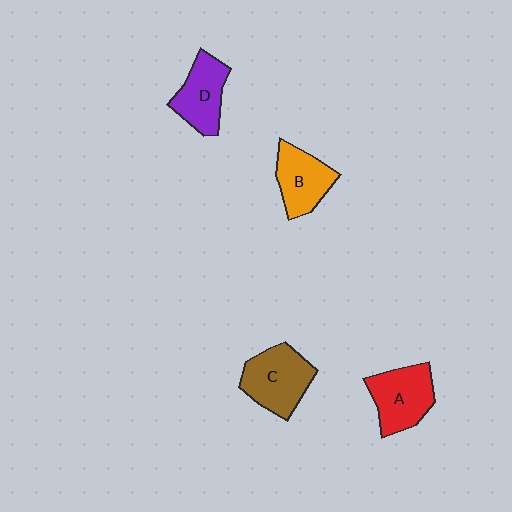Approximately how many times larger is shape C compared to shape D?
Approximately 1.2 times.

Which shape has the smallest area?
Shape B (orange).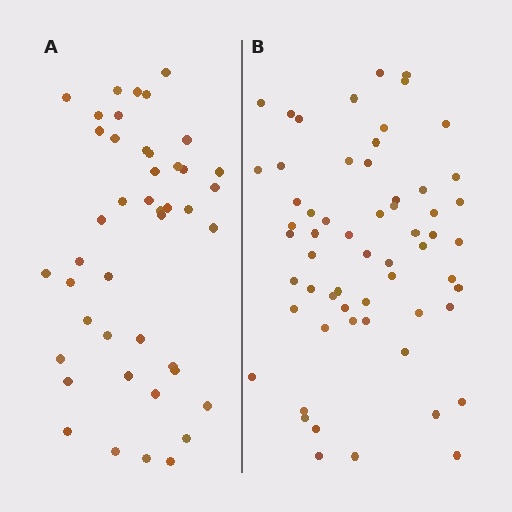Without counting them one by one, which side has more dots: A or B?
Region B (the right region) has more dots.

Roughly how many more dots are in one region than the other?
Region B has approximately 15 more dots than region A.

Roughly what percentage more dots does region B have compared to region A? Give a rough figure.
About 35% more.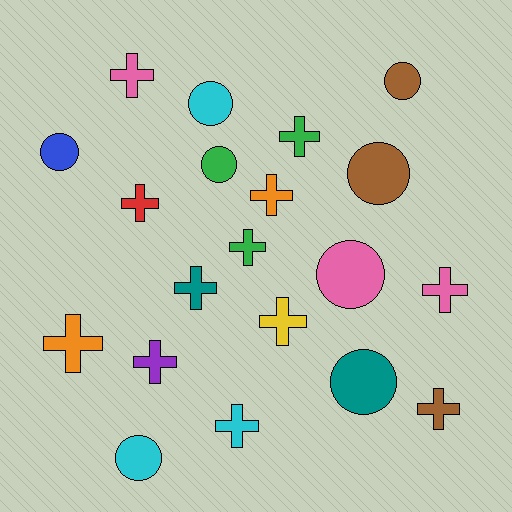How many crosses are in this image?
There are 12 crosses.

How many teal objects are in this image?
There are 2 teal objects.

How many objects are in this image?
There are 20 objects.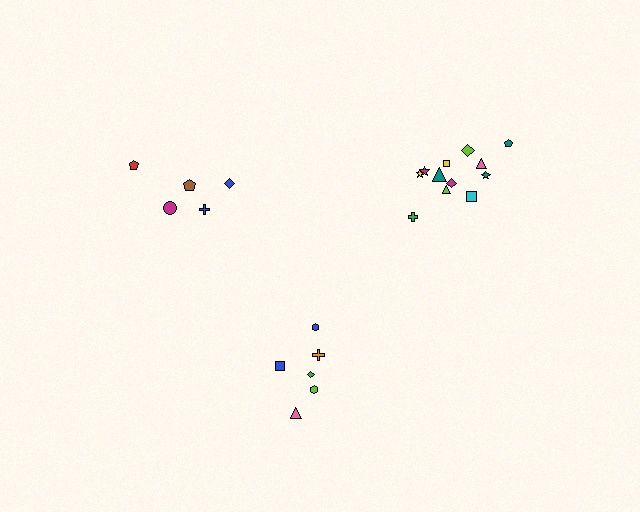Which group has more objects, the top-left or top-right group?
The top-right group.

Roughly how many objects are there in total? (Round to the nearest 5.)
Roughly 25 objects in total.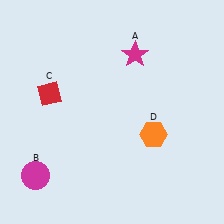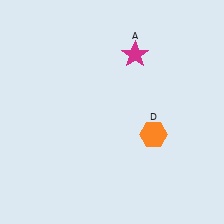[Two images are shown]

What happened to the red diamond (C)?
The red diamond (C) was removed in Image 2. It was in the top-left area of Image 1.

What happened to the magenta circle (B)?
The magenta circle (B) was removed in Image 2. It was in the bottom-left area of Image 1.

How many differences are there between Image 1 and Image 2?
There are 2 differences between the two images.